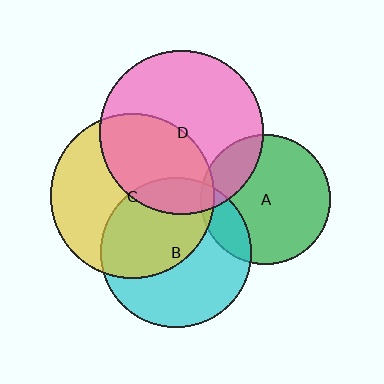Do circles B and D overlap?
Yes.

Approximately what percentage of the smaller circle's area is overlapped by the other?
Approximately 15%.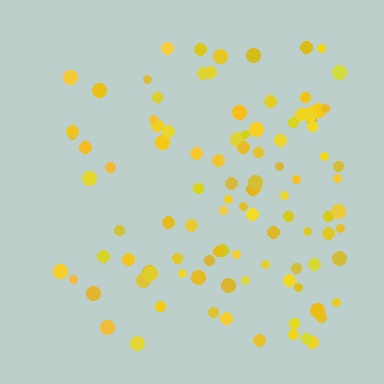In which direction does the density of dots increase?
From left to right, with the right side densest.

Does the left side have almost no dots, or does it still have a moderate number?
Still a moderate number, just noticeably fewer than the right.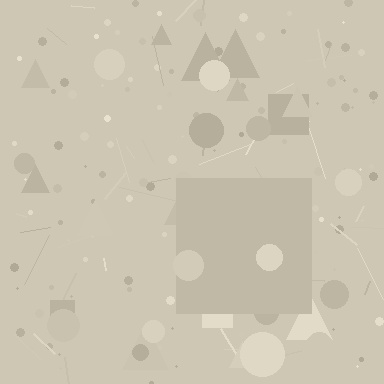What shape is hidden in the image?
A square is hidden in the image.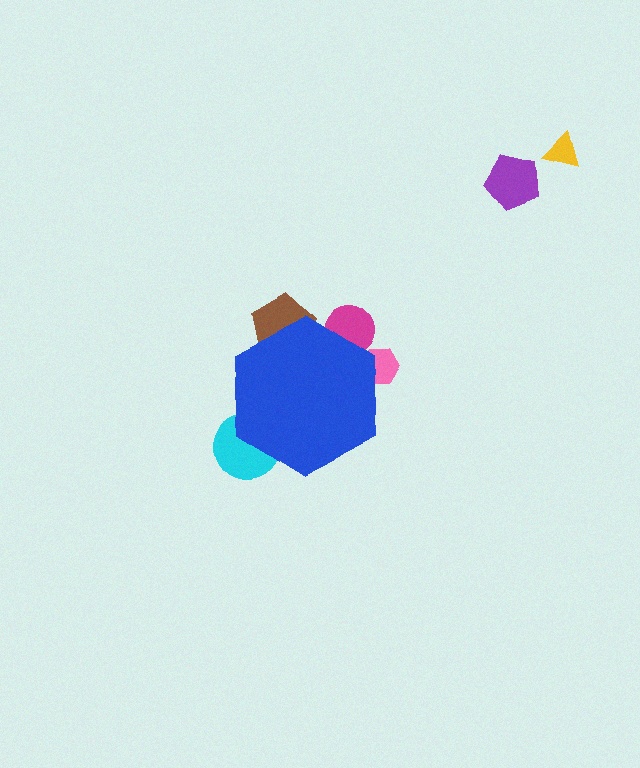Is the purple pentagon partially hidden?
No, the purple pentagon is fully visible.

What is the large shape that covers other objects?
A blue hexagon.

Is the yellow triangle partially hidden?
No, the yellow triangle is fully visible.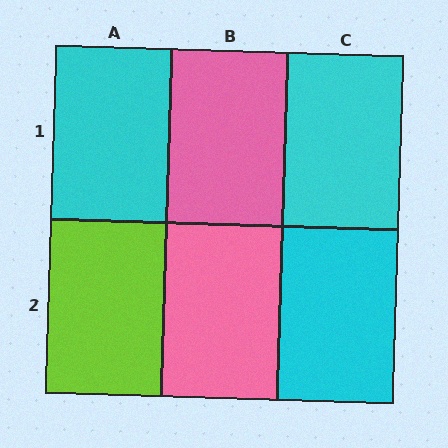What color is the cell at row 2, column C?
Cyan.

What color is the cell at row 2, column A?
Lime.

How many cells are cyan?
3 cells are cyan.